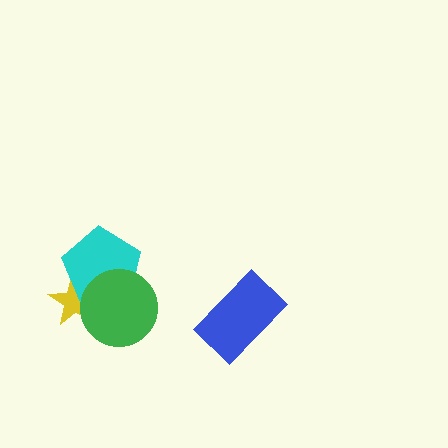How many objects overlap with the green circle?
2 objects overlap with the green circle.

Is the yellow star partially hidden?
Yes, it is partially covered by another shape.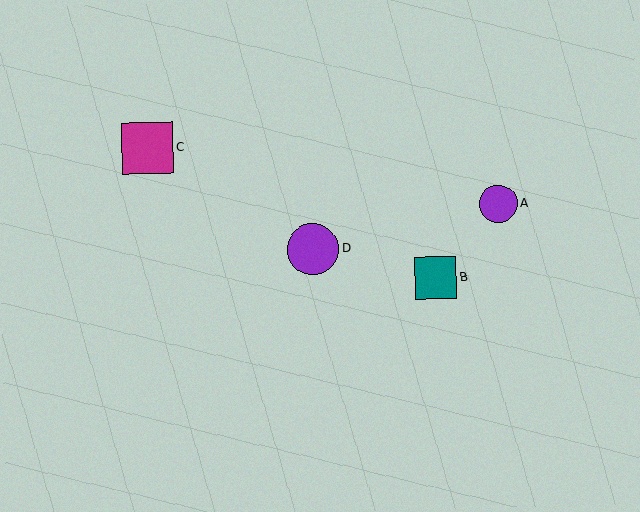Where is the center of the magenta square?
The center of the magenta square is at (148, 148).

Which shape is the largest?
The magenta square (labeled C) is the largest.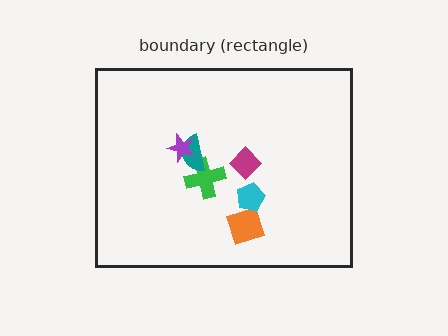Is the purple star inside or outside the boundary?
Inside.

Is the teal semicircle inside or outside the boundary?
Inside.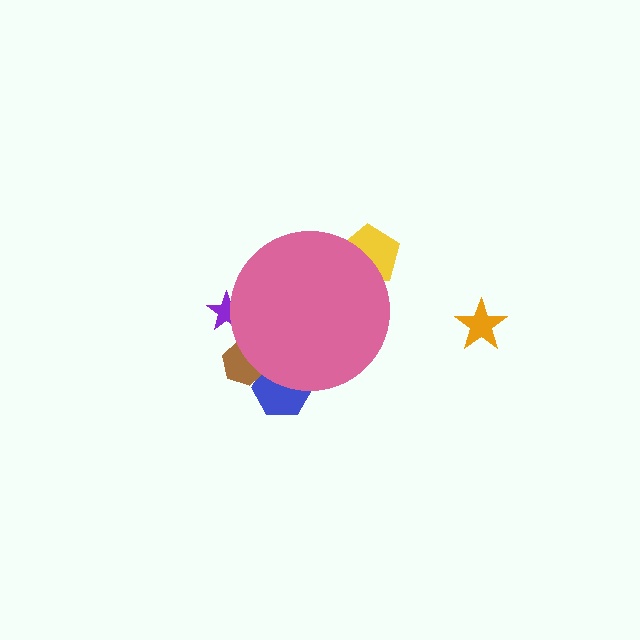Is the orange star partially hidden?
No, the orange star is fully visible.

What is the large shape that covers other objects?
A pink circle.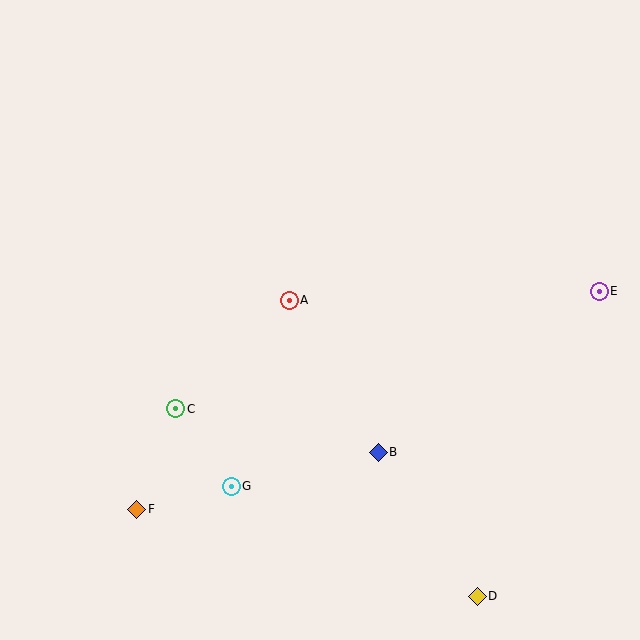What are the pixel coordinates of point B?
Point B is at (378, 452).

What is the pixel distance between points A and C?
The distance between A and C is 157 pixels.